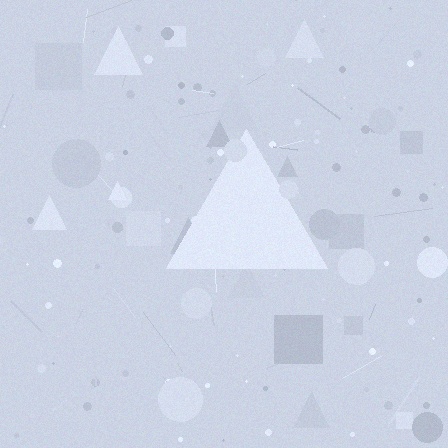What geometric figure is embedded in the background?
A triangle is embedded in the background.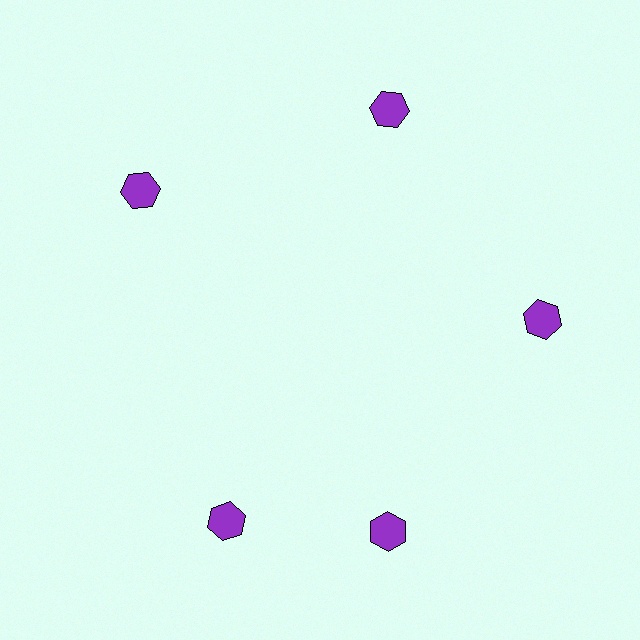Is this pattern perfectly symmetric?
No. The 5 purple hexagons are arranged in a ring, but one element near the 8 o'clock position is rotated out of alignment along the ring, breaking the 5-fold rotational symmetry.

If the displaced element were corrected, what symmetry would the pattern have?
It would have 5-fold rotational symmetry — the pattern would map onto itself every 72 degrees.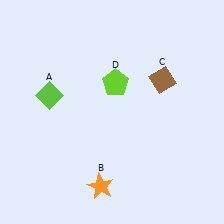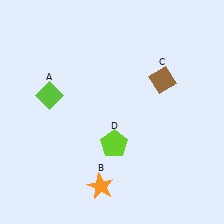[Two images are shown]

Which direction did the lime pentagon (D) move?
The lime pentagon (D) moved down.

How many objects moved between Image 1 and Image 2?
1 object moved between the two images.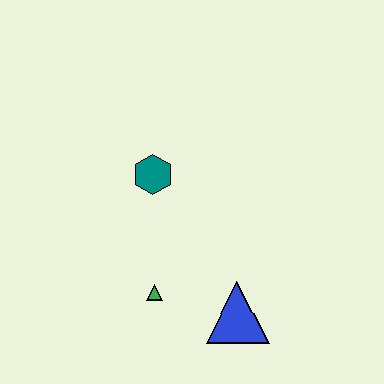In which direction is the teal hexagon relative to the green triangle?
The teal hexagon is above the green triangle.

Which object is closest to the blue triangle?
The green triangle is closest to the blue triangle.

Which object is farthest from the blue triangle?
The teal hexagon is farthest from the blue triangle.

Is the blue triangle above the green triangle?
No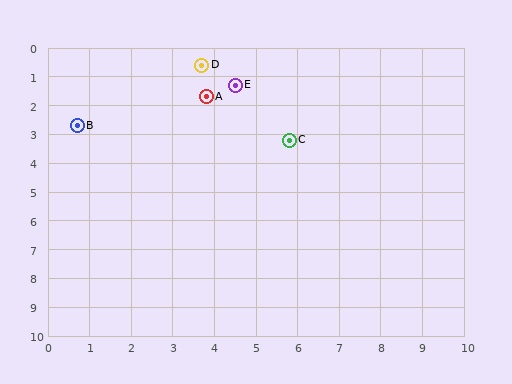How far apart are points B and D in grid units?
Points B and D are about 3.7 grid units apart.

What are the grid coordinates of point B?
Point B is at approximately (0.7, 2.7).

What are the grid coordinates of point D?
Point D is at approximately (3.7, 0.6).